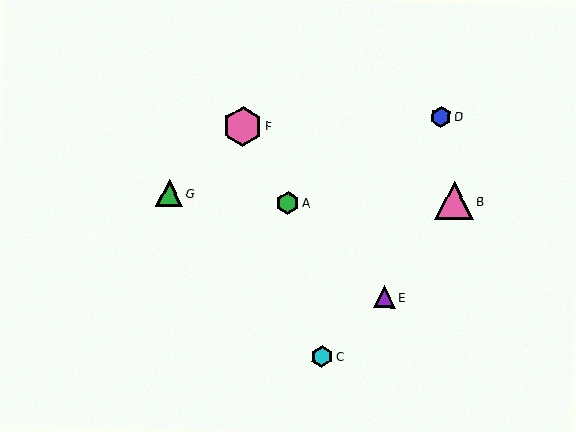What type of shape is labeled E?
Shape E is a purple triangle.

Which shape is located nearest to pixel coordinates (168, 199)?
The green triangle (labeled G) at (169, 194) is nearest to that location.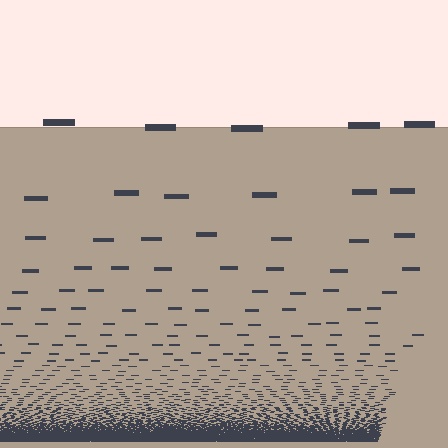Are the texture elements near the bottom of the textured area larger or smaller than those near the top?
Smaller. The gradient is inverted — elements near the bottom are smaller and denser.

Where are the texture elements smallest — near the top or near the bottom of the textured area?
Near the bottom.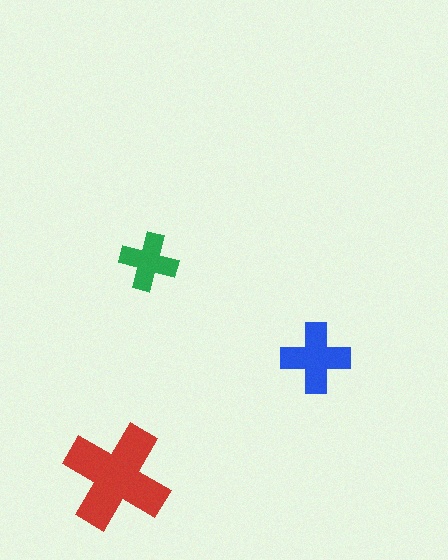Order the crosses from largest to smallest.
the red one, the blue one, the green one.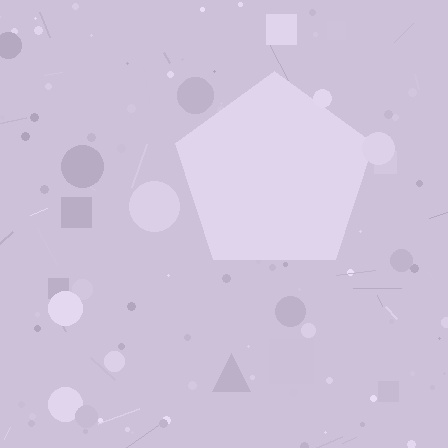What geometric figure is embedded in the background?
A pentagon is embedded in the background.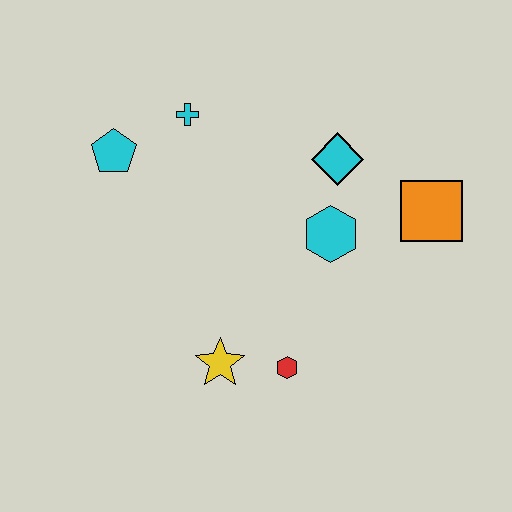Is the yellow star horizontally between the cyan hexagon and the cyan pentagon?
Yes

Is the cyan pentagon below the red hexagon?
No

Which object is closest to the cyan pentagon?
The cyan cross is closest to the cyan pentagon.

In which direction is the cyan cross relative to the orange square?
The cyan cross is to the left of the orange square.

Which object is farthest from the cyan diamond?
The yellow star is farthest from the cyan diamond.